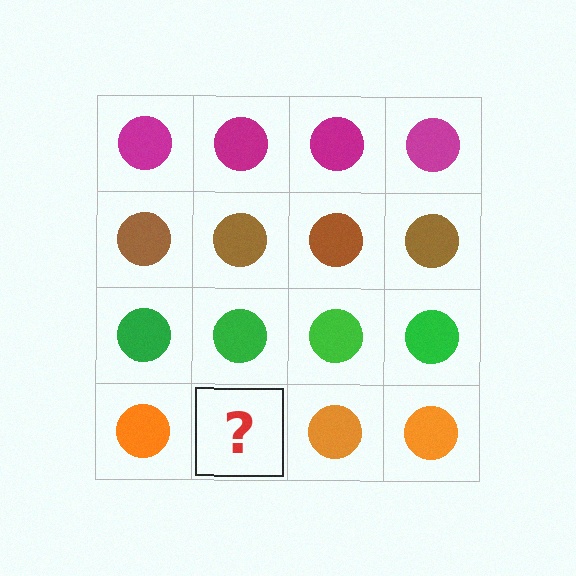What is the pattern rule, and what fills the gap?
The rule is that each row has a consistent color. The gap should be filled with an orange circle.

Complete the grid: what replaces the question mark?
The question mark should be replaced with an orange circle.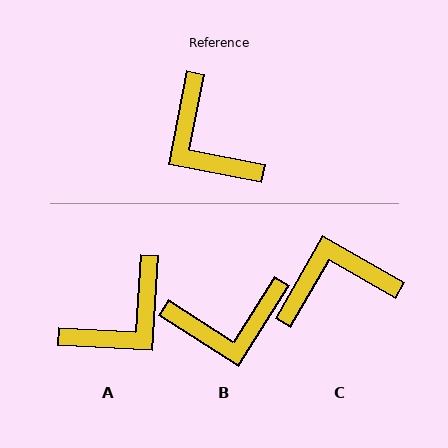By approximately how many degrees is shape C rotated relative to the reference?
Approximately 109 degrees clockwise.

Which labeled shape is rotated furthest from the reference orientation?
C, about 109 degrees away.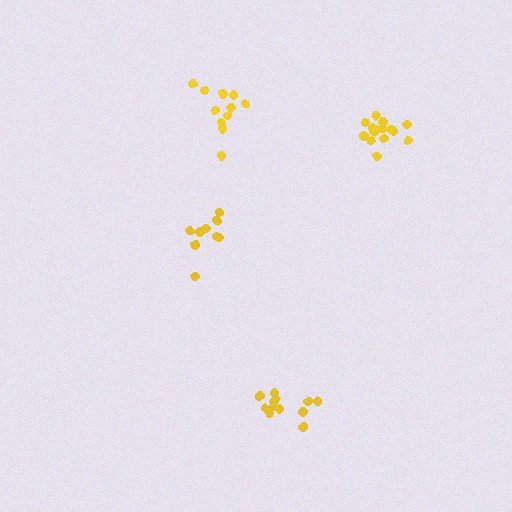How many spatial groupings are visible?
There are 4 spatial groupings.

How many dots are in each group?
Group 1: 12 dots, Group 2: 11 dots, Group 3: 15 dots, Group 4: 9 dots (47 total).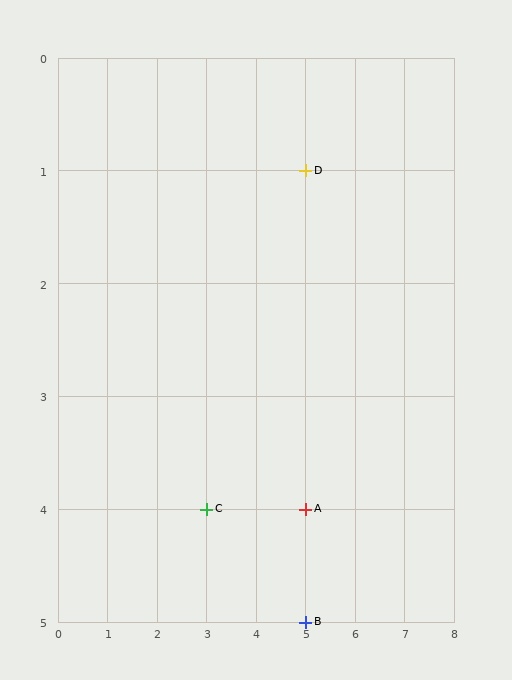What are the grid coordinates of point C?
Point C is at grid coordinates (3, 4).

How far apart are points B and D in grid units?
Points B and D are 4 rows apart.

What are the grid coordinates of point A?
Point A is at grid coordinates (5, 4).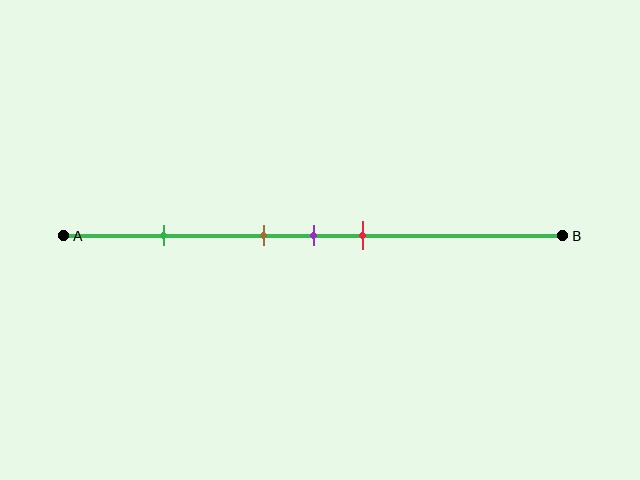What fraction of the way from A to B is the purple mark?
The purple mark is approximately 50% (0.5) of the way from A to B.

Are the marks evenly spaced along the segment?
No, the marks are not evenly spaced.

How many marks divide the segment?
There are 4 marks dividing the segment.